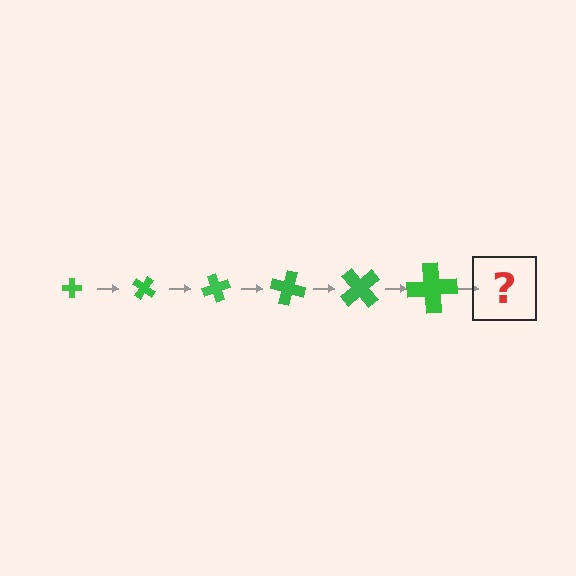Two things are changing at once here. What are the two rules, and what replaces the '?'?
The two rules are that the cross grows larger each step and it rotates 35 degrees each step. The '?' should be a cross, larger than the previous one and rotated 210 degrees from the start.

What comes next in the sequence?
The next element should be a cross, larger than the previous one and rotated 210 degrees from the start.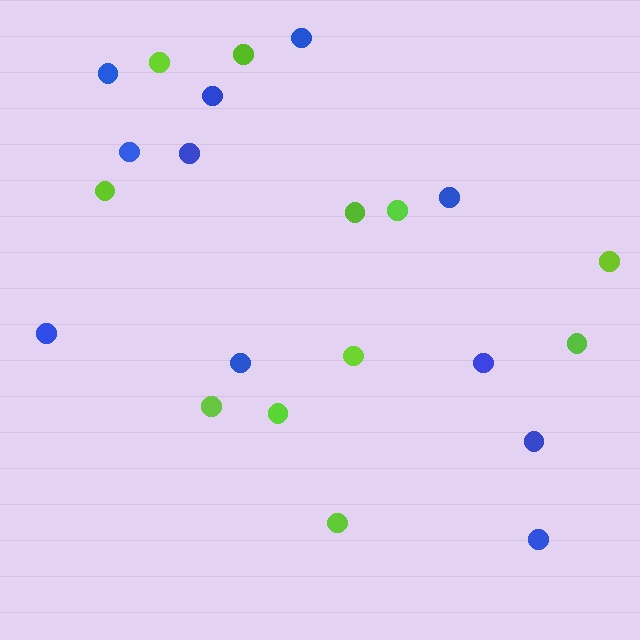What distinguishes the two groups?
There are 2 groups: one group of blue circles (11) and one group of lime circles (11).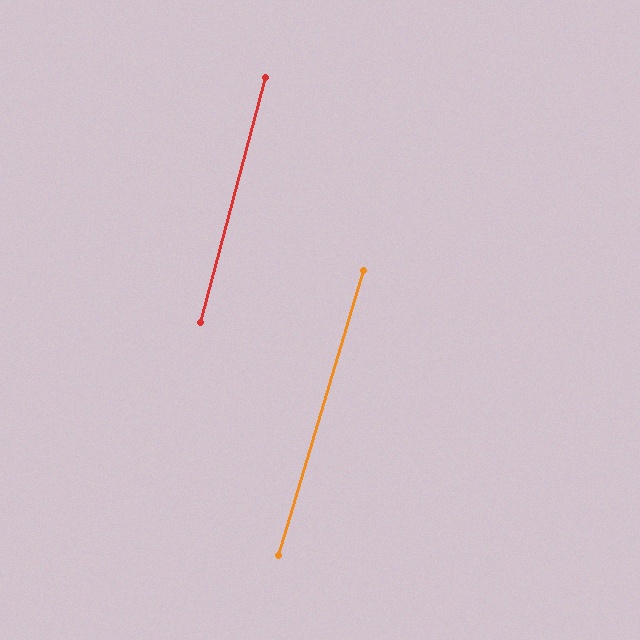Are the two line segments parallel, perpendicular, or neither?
Parallel — their directions differ by only 1.9°.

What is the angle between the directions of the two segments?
Approximately 2 degrees.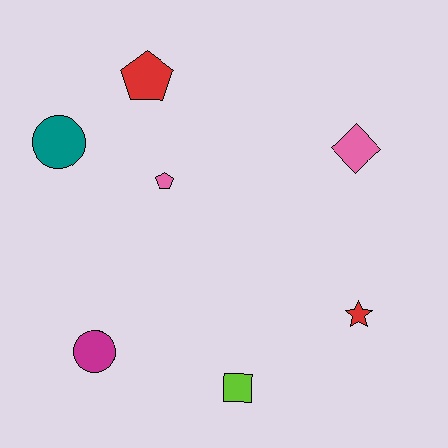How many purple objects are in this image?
There are no purple objects.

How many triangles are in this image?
There are no triangles.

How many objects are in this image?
There are 7 objects.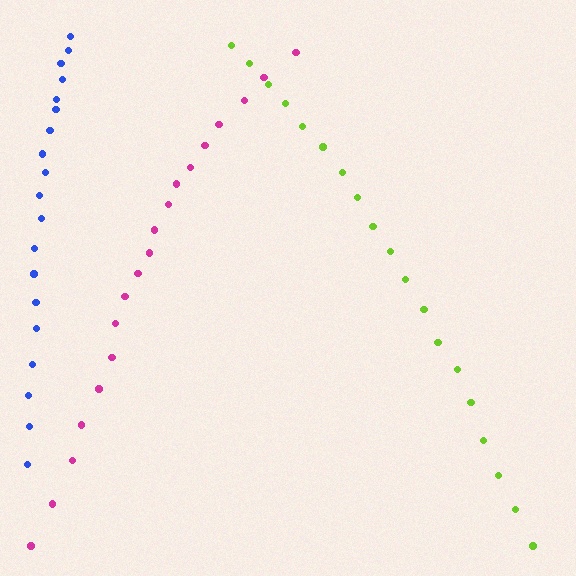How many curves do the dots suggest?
There are 3 distinct paths.